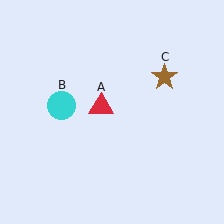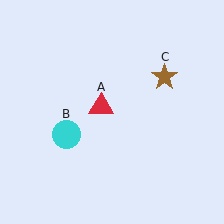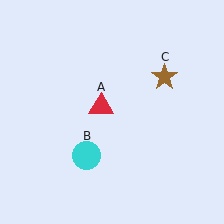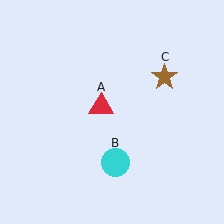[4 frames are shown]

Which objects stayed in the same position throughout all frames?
Red triangle (object A) and brown star (object C) remained stationary.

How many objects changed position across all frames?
1 object changed position: cyan circle (object B).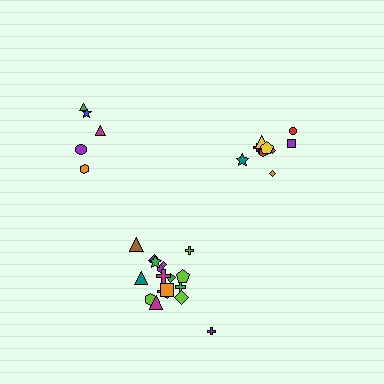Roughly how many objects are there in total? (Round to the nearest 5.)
Roughly 35 objects in total.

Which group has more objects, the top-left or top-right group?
The top-right group.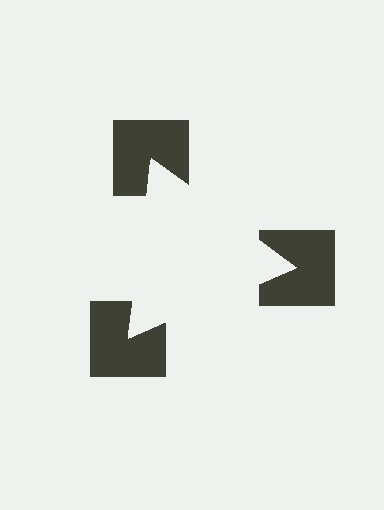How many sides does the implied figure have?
3 sides.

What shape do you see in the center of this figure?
An illusory triangle — its edges are inferred from the aligned wedge cuts in the notched squares, not physically drawn.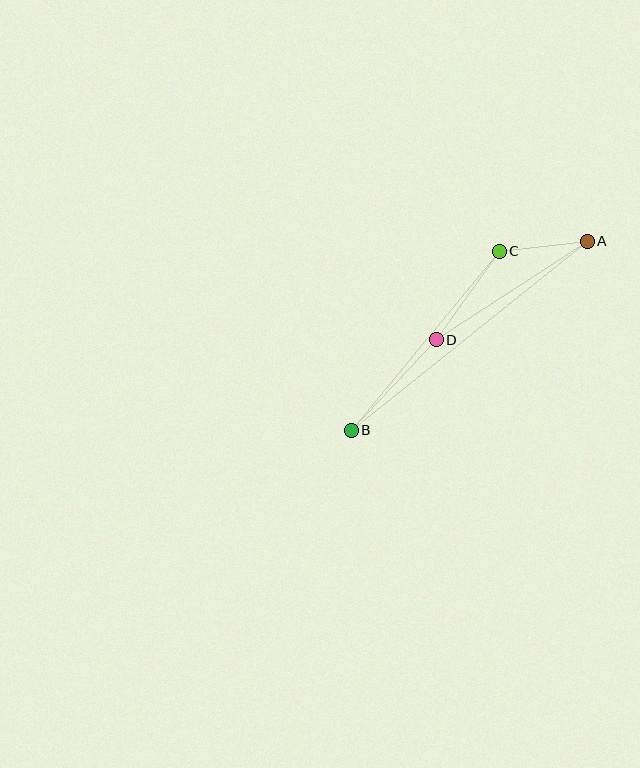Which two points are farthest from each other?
Points A and B are farthest from each other.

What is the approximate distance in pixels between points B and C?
The distance between B and C is approximately 232 pixels.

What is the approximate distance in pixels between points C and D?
The distance between C and D is approximately 109 pixels.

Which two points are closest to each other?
Points A and C are closest to each other.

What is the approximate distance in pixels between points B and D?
The distance between B and D is approximately 124 pixels.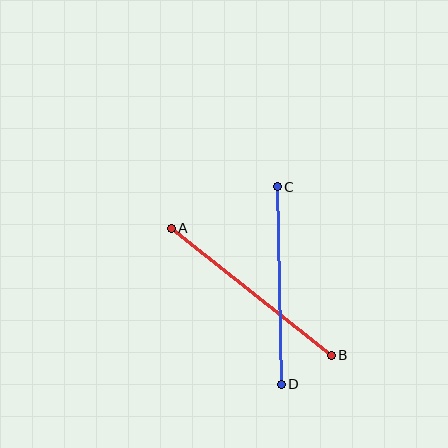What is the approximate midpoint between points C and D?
The midpoint is at approximately (279, 286) pixels.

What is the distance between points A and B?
The distance is approximately 204 pixels.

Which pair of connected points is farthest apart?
Points A and B are farthest apart.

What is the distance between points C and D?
The distance is approximately 198 pixels.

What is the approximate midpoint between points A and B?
The midpoint is at approximately (251, 292) pixels.